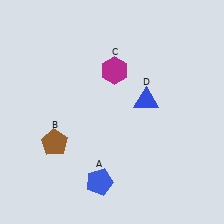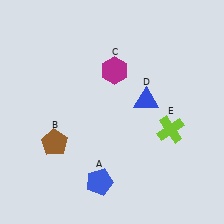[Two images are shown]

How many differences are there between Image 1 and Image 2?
There is 1 difference between the two images.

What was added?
A lime cross (E) was added in Image 2.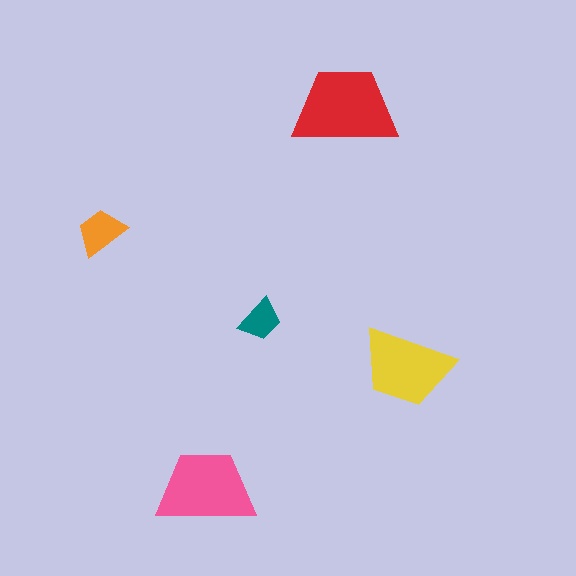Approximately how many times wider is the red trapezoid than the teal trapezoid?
About 2.5 times wider.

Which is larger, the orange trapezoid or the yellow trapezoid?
The yellow one.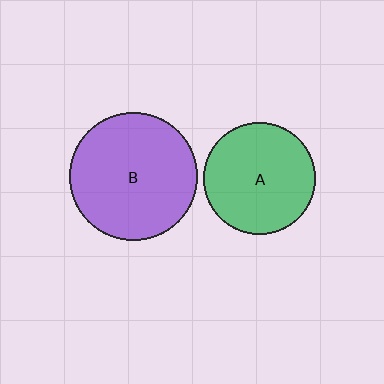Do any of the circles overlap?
No, none of the circles overlap.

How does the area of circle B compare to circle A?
Approximately 1.3 times.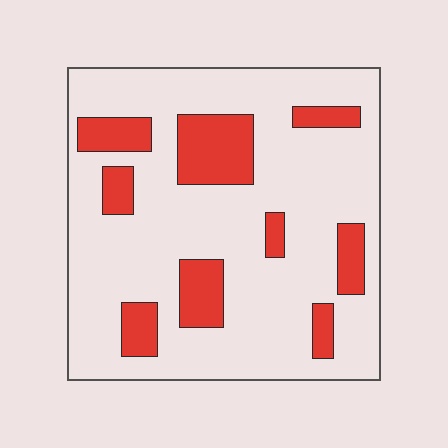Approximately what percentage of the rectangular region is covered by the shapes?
Approximately 20%.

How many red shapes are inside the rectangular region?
9.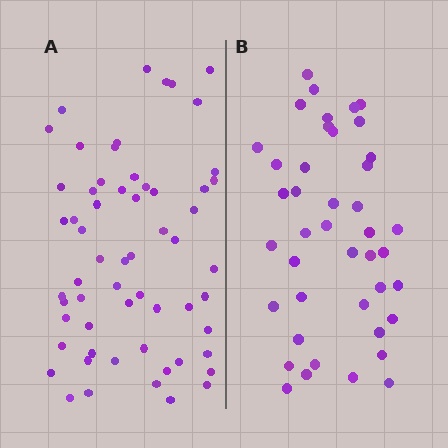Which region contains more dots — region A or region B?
Region A (the left region) has more dots.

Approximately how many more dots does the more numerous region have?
Region A has approximately 20 more dots than region B.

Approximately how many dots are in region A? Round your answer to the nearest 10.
About 60 dots.